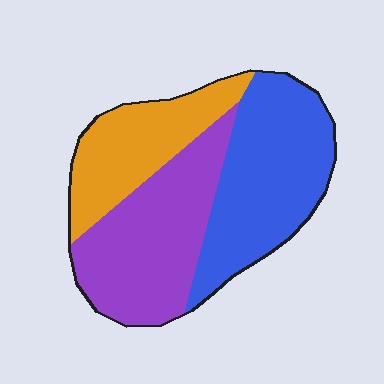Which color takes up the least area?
Orange, at roughly 25%.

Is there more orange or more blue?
Blue.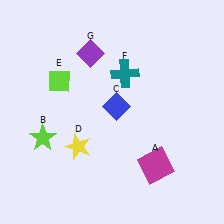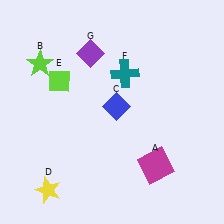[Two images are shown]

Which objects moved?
The objects that moved are: the lime star (B), the yellow star (D).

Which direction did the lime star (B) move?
The lime star (B) moved up.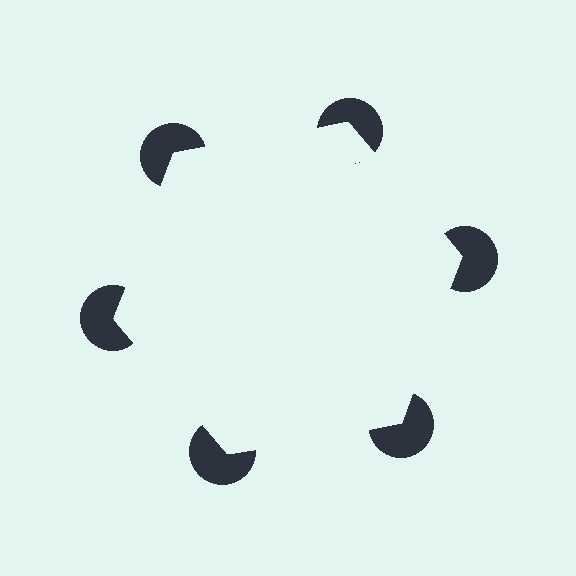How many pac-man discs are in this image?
There are 6 — one at each vertex of the illusory hexagon.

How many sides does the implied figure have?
6 sides.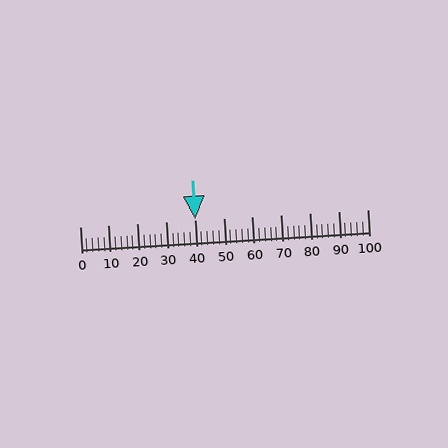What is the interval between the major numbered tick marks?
The major tick marks are spaced 10 units apart.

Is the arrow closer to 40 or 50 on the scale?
The arrow is closer to 40.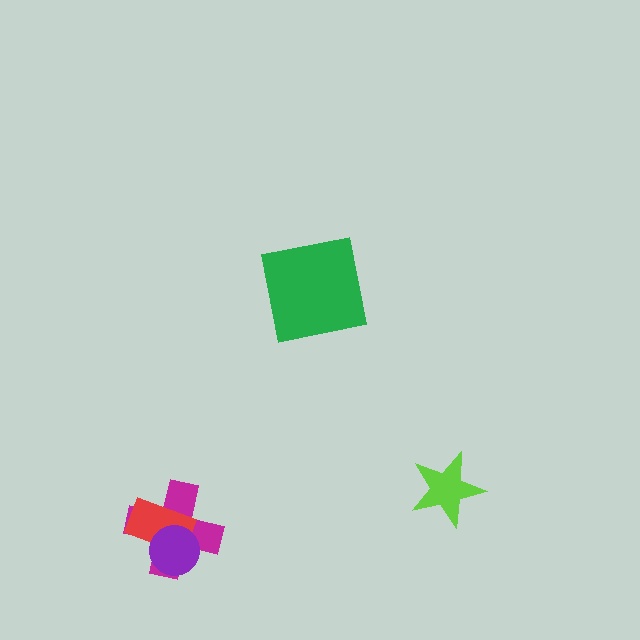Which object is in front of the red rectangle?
The purple circle is in front of the red rectangle.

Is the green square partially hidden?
No, no other shape covers it.